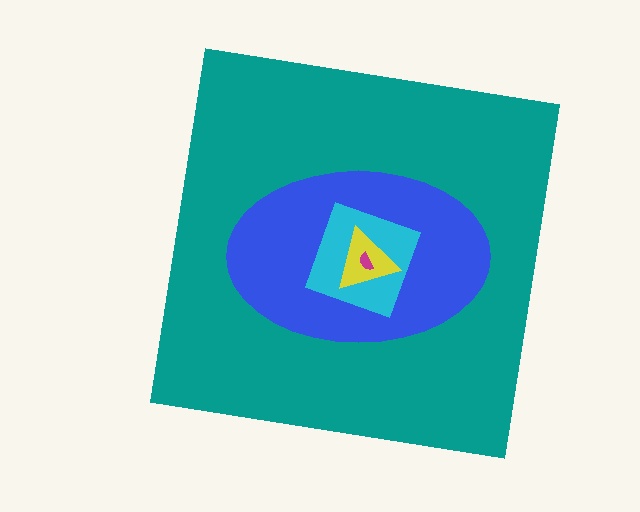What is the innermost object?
The magenta semicircle.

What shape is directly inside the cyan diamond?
The yellow triangle.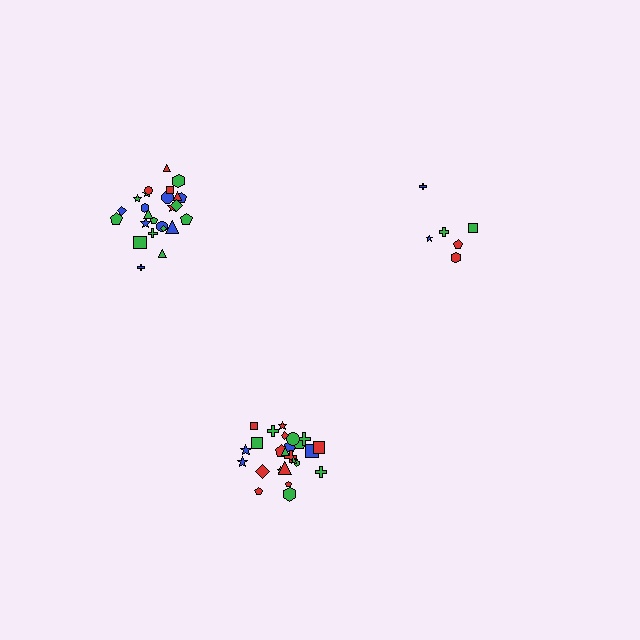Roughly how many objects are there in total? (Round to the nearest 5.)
Roughly 55 objects in total.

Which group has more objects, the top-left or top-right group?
The top-left group.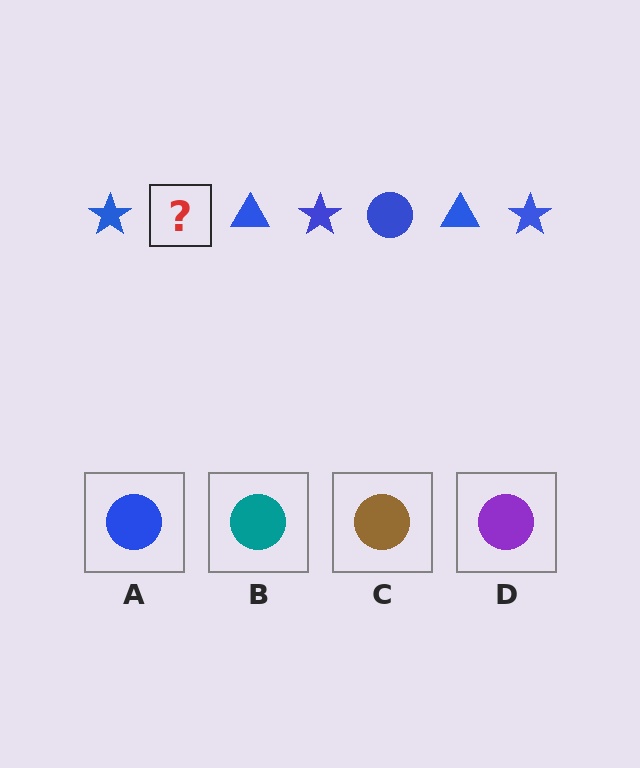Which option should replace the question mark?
Option A.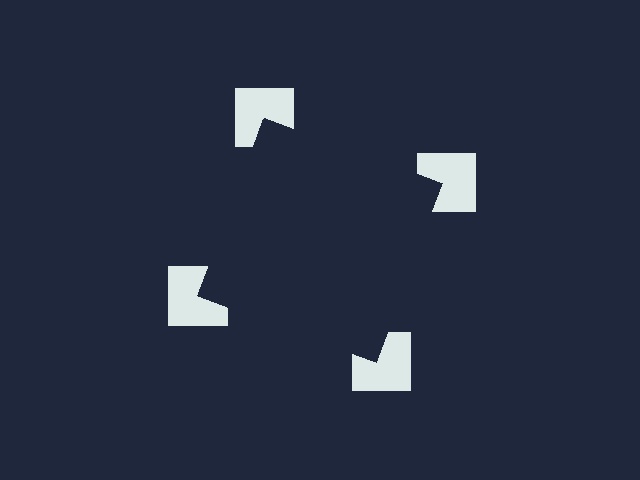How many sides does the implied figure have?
4 sides.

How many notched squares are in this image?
There are 4 — one at each vertex of the illusory square.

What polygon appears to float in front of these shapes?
An illusory square — its edges are inferred from the aligned wedge cuts in the notched squares, not physically drawn.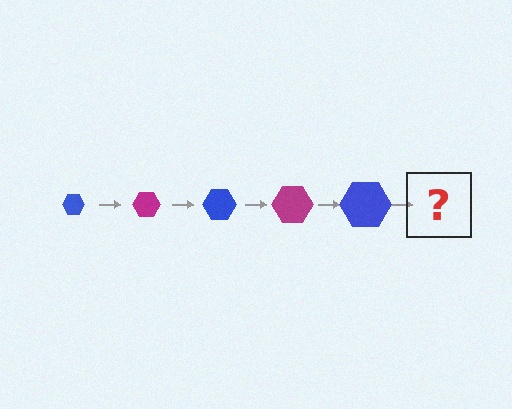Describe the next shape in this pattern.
It should be a magenta hexagon, larger than the previous one.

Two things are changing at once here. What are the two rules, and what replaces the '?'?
The two rules are that the hexagon grows larger each step and the color cycles through blue and magenta. The '?' should be a magenta hexagon, larger than the previous one.